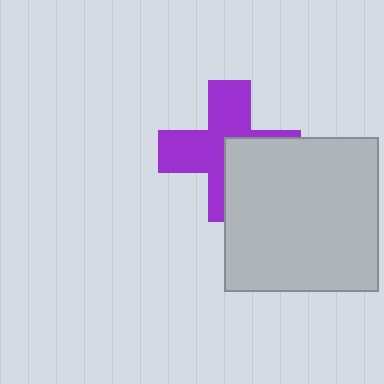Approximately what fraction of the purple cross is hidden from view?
Roughly 39% of the purple cross is hidden behind the light gray square.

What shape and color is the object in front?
The object in front is a light gray square.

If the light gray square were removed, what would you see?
You would see the complete purple cross.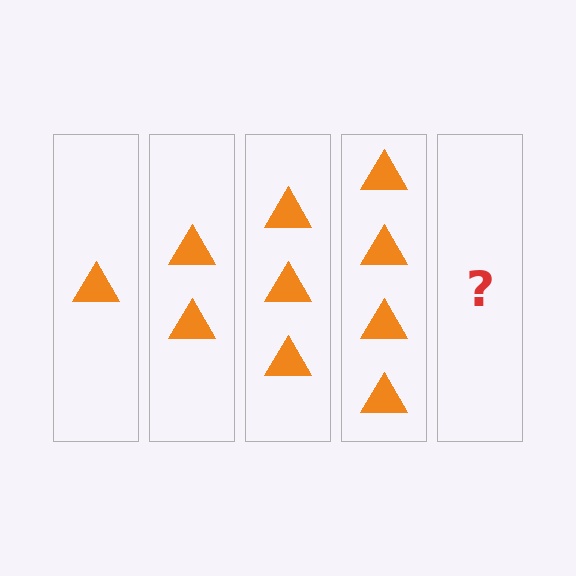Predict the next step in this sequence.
The next step is 5 triangles.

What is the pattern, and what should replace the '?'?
The pattern is that each step adds one more triangle. The '?' should be 5 triangles.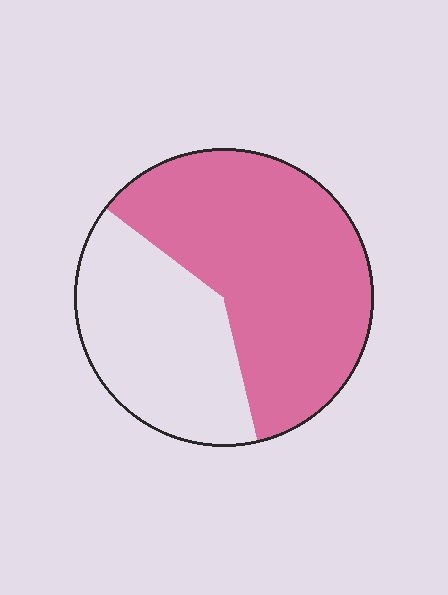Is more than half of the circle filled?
Yes.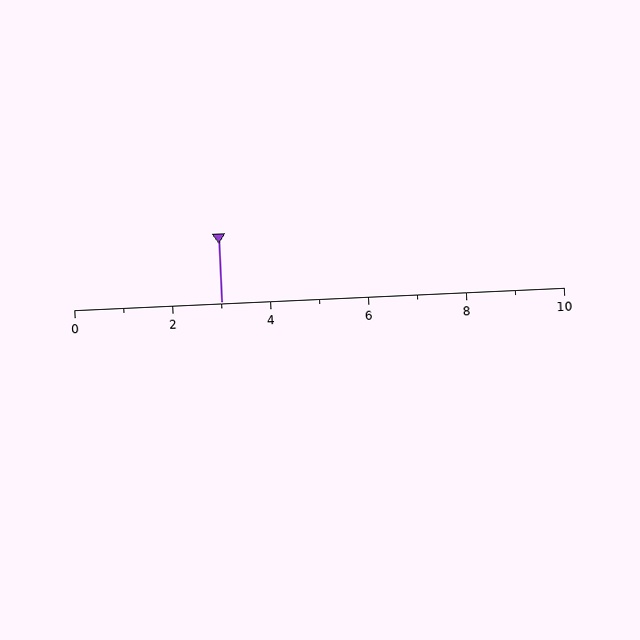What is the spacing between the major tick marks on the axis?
The major ticks are spaced 2 apart.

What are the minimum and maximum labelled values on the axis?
The axis runs from 0 to 10.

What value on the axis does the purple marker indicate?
The marker indicates approximately 3.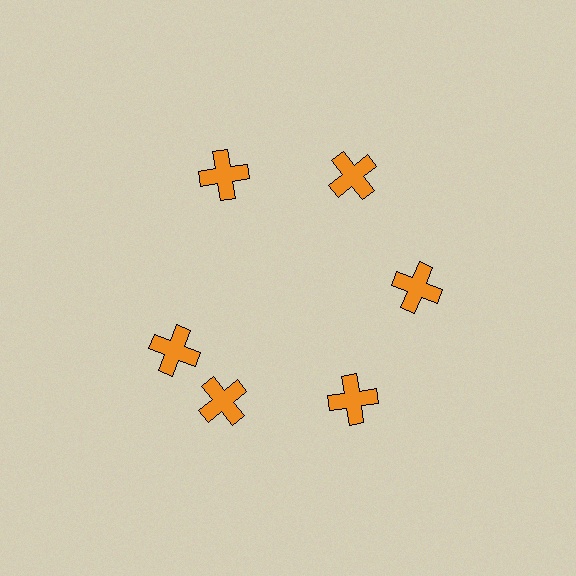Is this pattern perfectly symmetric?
No. The 6 orange crosses are arranged in a ring, but one element near the 9 o'clock position is rotated out of alignment along the ring, breaking the 6-fold rotational symmetry.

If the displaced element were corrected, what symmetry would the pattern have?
It would have 6-fold rotational symmetry — the pattern would map onto itself every 60 degrees.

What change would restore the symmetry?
The symmetry would be restored by rotating it back into even spacing with its neighbors so that all 6 crosses sit at equal angles and equal distance from the center.